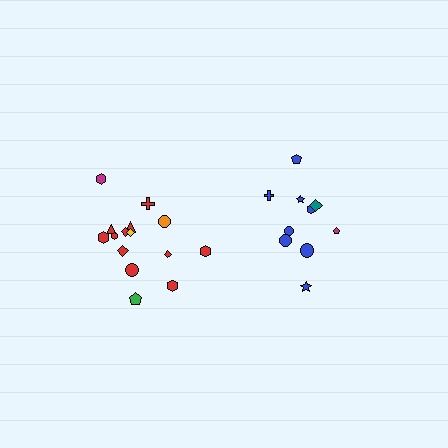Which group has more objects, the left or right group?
The left group.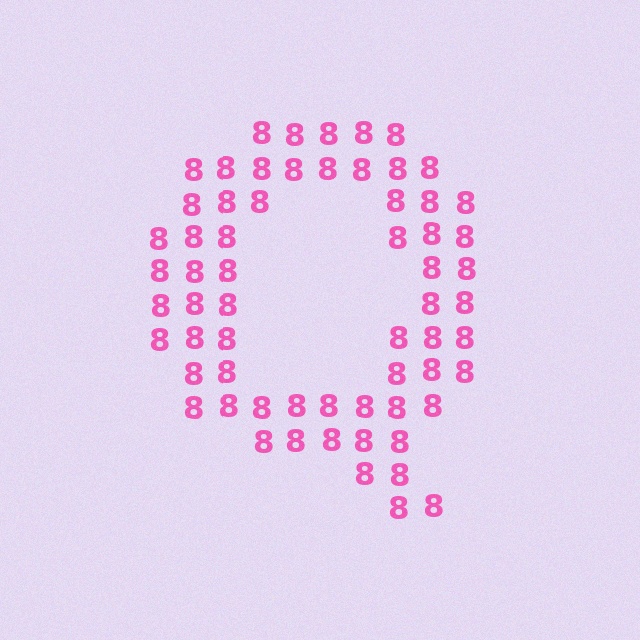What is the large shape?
The large shape is the letter Q.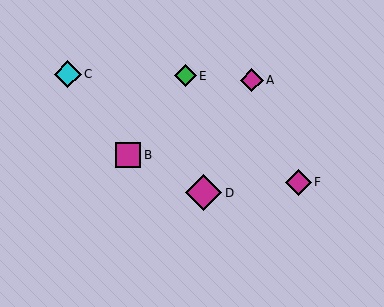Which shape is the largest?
The magenta diamond (labeled D) is the largest.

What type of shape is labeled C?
Shape C is a cyan diamond.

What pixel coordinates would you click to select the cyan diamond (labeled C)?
Click at (68, 74) to select the cyan diamond C.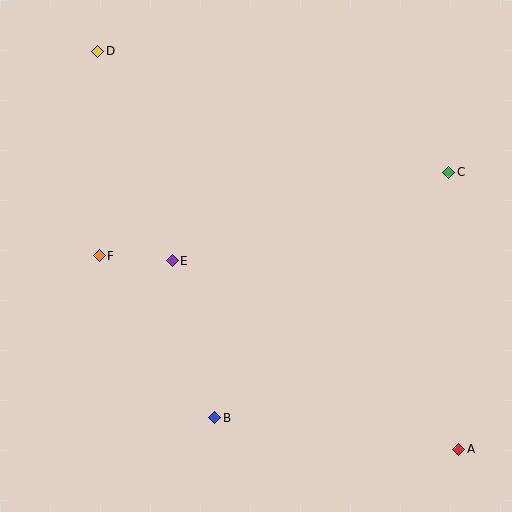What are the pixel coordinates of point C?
Point C is at (449, 172).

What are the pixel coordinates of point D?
Point D is at (98, 51).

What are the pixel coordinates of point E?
Point E is at (172, 261).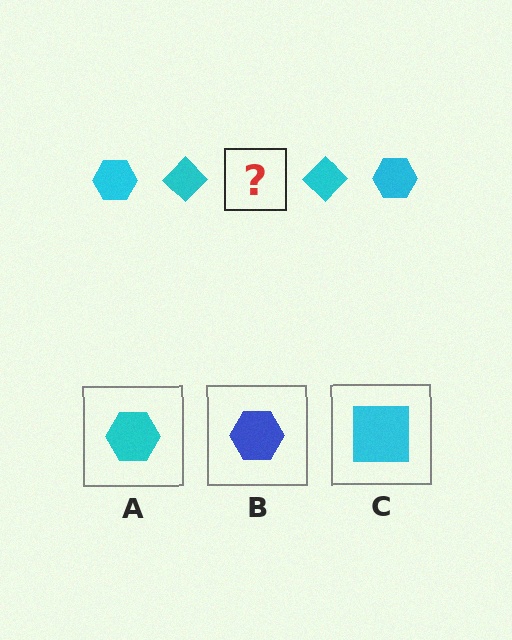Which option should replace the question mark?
Option A.